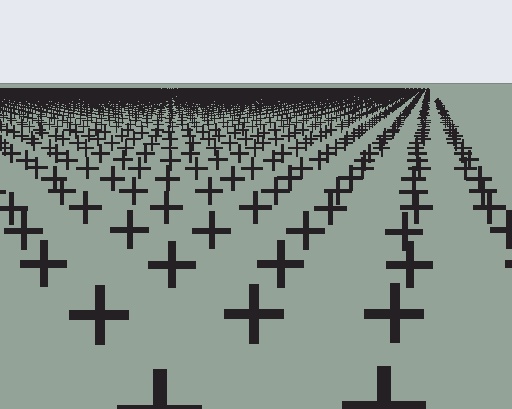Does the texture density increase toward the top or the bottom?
Density increases toward the top.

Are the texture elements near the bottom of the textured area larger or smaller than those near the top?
Larger. Near the bottom, elements are closer to the viewer and appear at a bigger on-screen size.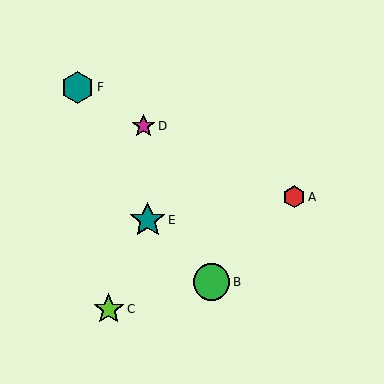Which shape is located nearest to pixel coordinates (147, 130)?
The magenta star (labeled D) at (143, 126) is nearest to that location.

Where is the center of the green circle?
The center of the green circle is at (211, 282).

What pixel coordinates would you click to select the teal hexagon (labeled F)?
Click at (78, 87) to select the teal hexagon F.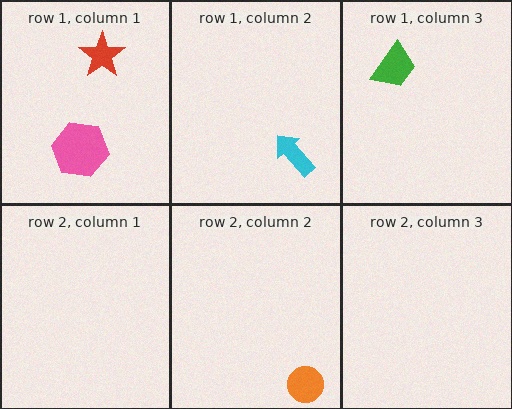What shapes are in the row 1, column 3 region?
The green trapezoid.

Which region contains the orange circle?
The row 2, column 2 region.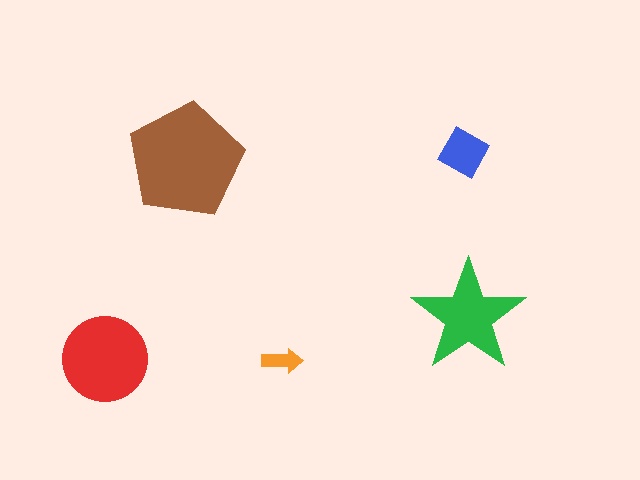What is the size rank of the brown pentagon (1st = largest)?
1st.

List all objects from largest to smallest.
The brown pentagon, the red circle, the green star, the blue diamond, the orange arrow.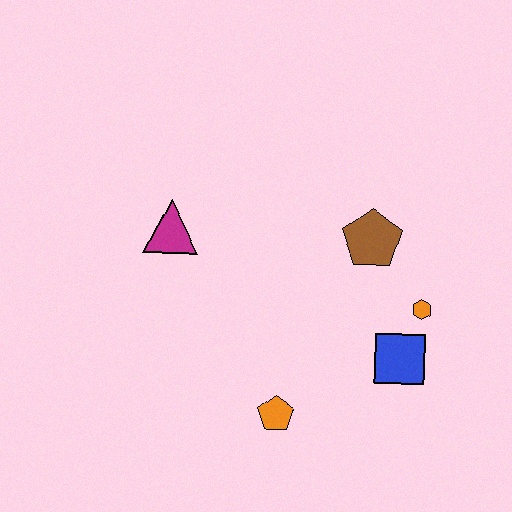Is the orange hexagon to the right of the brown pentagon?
Yes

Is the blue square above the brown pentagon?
No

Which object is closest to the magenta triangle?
The brown pentagon is closest to the magenta triangle.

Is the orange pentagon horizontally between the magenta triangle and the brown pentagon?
Yes